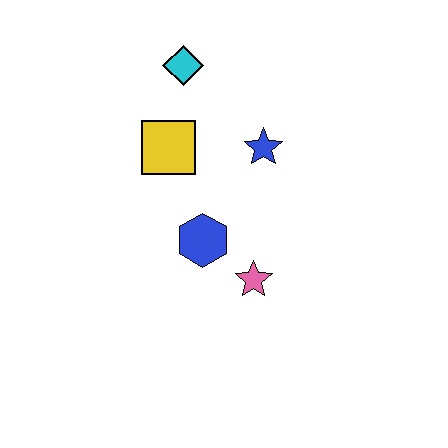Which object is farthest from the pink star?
The cyan diamond is farthest from the pink star.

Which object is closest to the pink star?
The blue hexagon is closest to the pink star.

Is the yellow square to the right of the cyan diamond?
No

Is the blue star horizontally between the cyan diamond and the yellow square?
No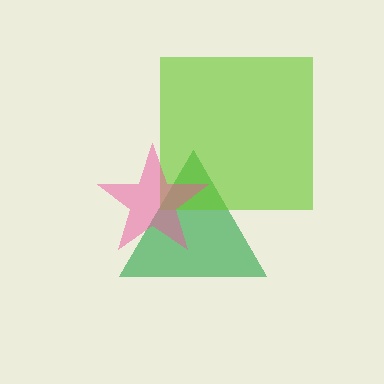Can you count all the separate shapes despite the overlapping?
Yes, there are 3 separate shapes.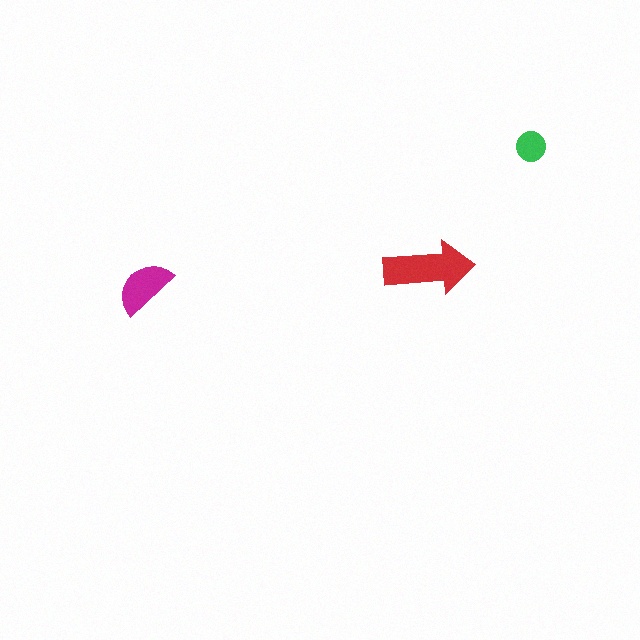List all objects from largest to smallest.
The red arrow, the magenta semicircle, the green circle.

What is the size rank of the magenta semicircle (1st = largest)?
2nd.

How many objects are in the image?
There are 3 objects in the image.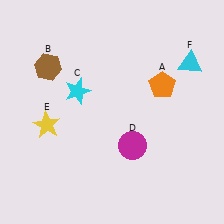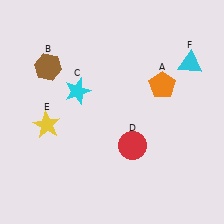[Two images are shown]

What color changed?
The circle (D) changed from magenta in Image 1 to red in Image 2.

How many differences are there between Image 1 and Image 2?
There is 1 difference between the two images.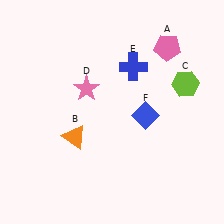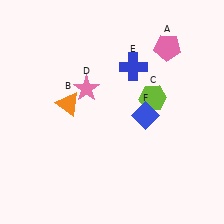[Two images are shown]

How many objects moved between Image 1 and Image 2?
2 objects moved between the two images.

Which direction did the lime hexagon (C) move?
The lime hexagon (C) moved left.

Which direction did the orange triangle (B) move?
The orange triangle (B) moved up.